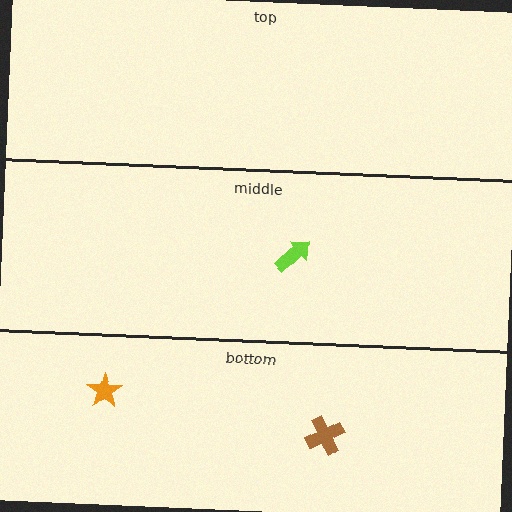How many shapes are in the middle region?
1.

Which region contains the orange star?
The bottom region.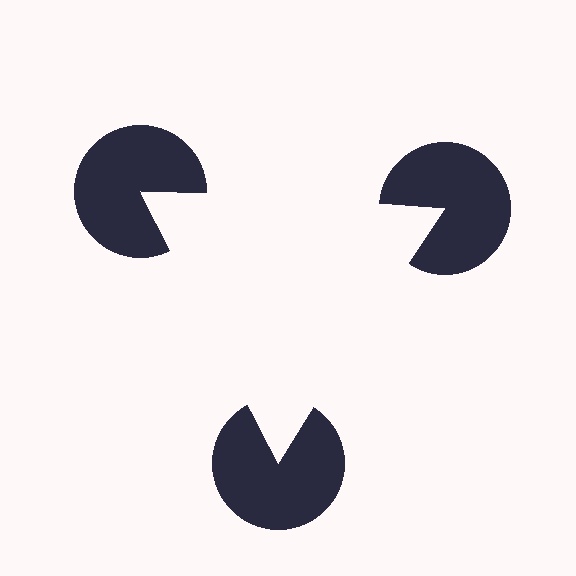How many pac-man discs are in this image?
There are 3 — one at each vertex of the illusory triangle.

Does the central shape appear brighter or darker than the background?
It typically appears slightly brighter than the background, even though no actual brightness change is drawn.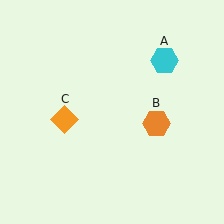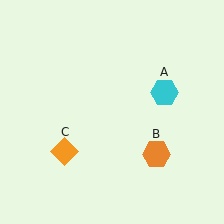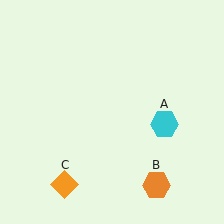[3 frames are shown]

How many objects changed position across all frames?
3 objects changed position: cyan hexagon (object A), orange hexagon (object B), orange diamond (object C).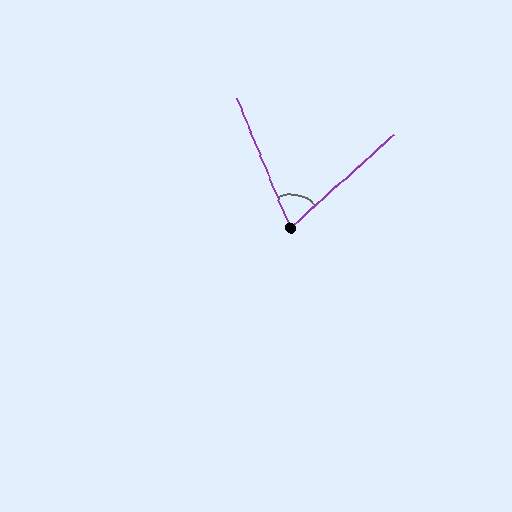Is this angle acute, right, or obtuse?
It is acute.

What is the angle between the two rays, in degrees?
Approximately 70 degrees.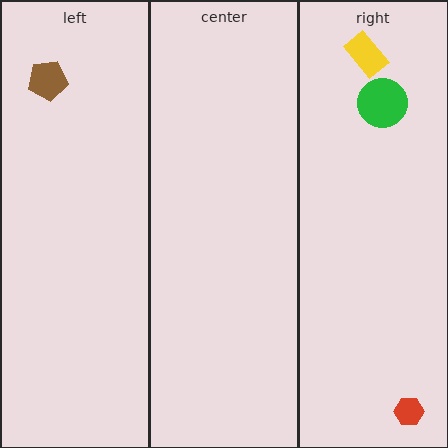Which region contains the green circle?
The right region.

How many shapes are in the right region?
3.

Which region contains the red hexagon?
The right region.